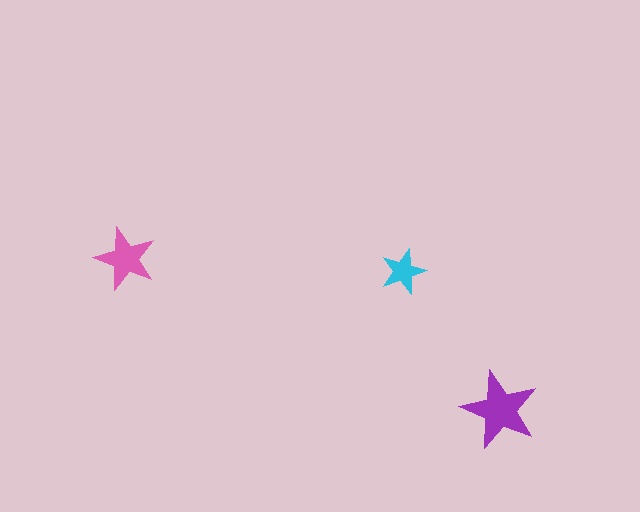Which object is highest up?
The pink star is topmost.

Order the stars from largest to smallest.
the purple one, the pink one, the cyan one.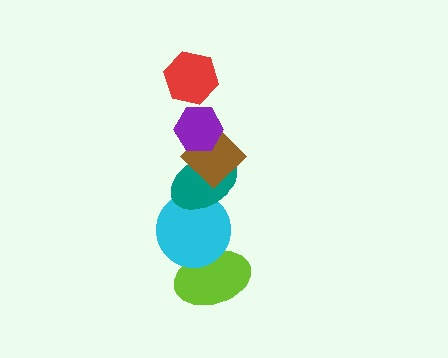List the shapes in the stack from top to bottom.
From top to bottom: the red hexagon, the purple hexagon, the brown diamond, the teal ellipse, the cyan circle, the lime ellipse.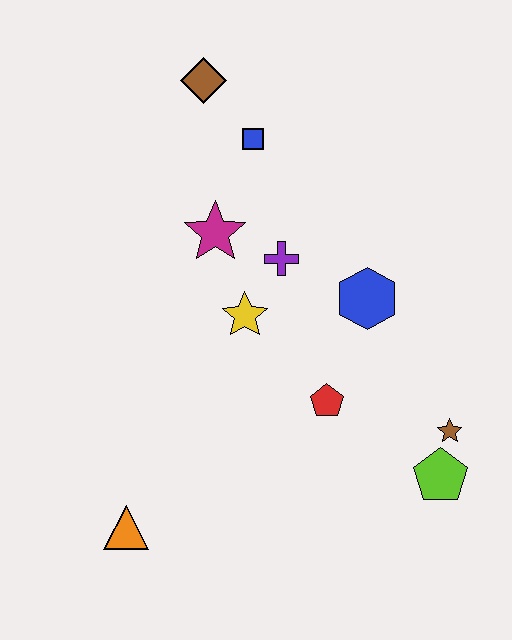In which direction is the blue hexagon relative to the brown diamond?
The blue hexagon is below the brown diamond.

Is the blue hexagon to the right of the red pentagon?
Yes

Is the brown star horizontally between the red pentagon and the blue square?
No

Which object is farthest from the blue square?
The orange triangle is farthest from the blue square.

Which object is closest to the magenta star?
The purple cross is closest to the magenta star.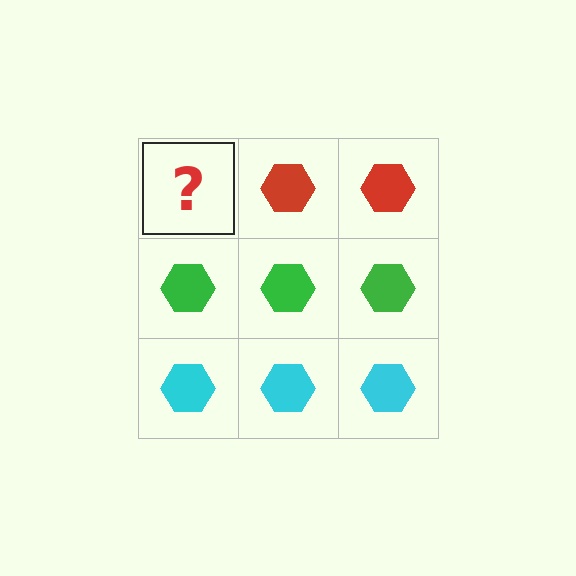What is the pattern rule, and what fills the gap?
The rule is that each row has a consistent color. The gap should be filled with a red hexagon.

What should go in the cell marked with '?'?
The missing cell should contain a red hexagon.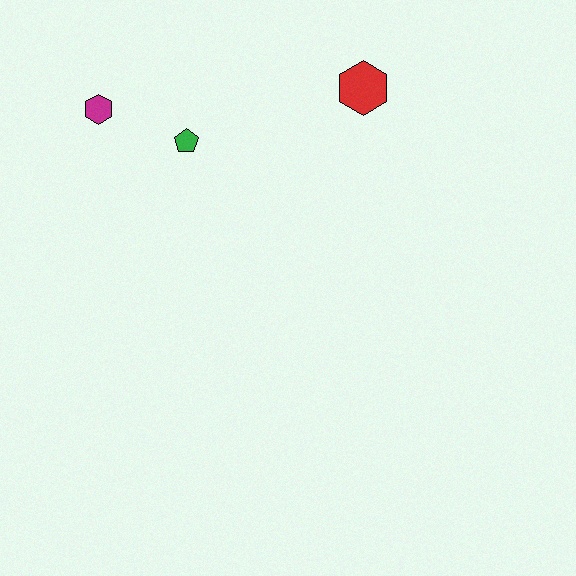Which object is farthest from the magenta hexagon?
The red hexagon is farthest from the magenta hexagon.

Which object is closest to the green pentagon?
The magenta hexagon is closest to the green pentagon.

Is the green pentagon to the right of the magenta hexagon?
Yes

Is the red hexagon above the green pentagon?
Yes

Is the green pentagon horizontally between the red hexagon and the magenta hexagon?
Yes